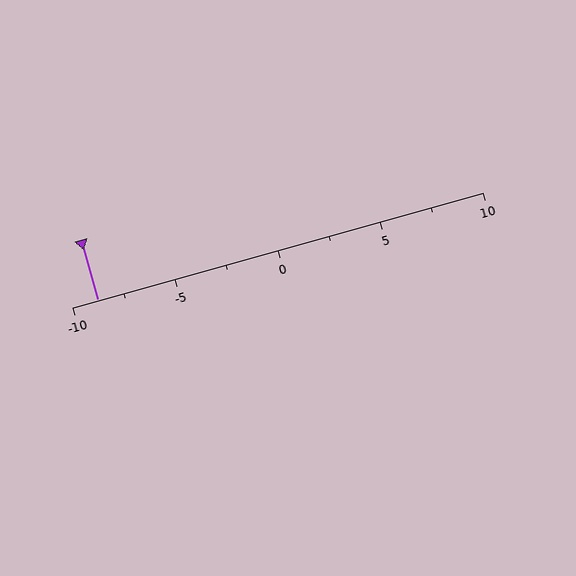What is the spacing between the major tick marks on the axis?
The major ticks are spaced 5 apart.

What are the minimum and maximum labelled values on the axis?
The axis runs from -10 to 10.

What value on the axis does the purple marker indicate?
The marker indicates approximately -8.8.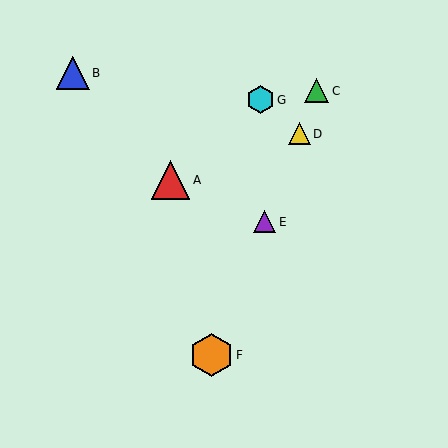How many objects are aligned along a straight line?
4 objects (C, D, E, F) are aligned along a straight line.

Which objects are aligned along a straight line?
Objects C, D, E, F are aligned along a straight line.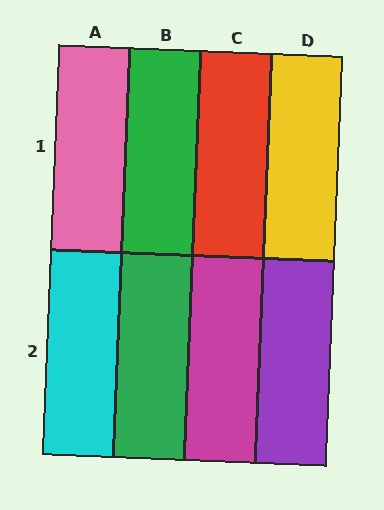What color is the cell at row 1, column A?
Pink.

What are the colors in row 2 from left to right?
Cyan, green, magenta, purple.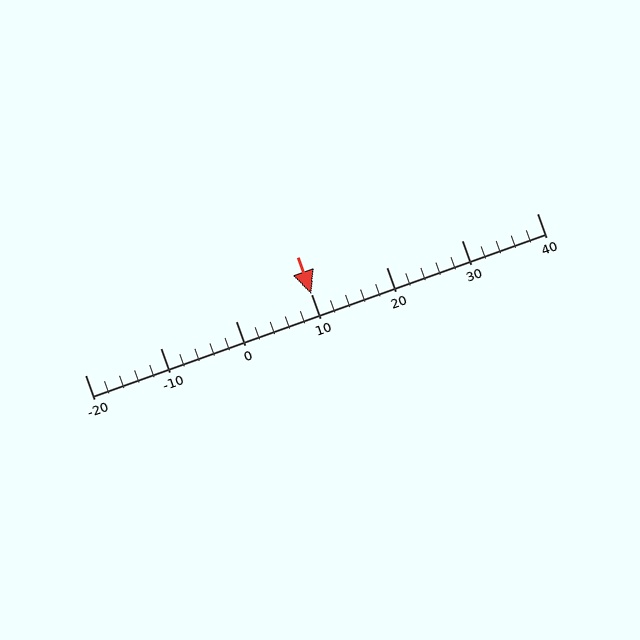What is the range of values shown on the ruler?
The ruler shows values from -20 to 40.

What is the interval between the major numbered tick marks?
The major tick marks are spaced 10 units apart.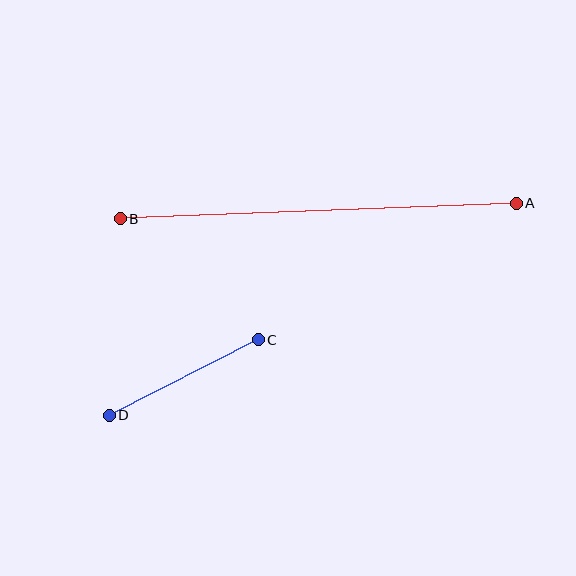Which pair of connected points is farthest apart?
Points A and B are farthest apart.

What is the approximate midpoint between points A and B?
The midpoint is at approximately (318, 211) pixels.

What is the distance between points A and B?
The distance is approximately 396 pixels.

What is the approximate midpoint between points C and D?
The midpoint is at approximately (184, 377) pixels.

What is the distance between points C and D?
The distance is approximately 167 pixels.